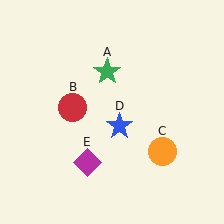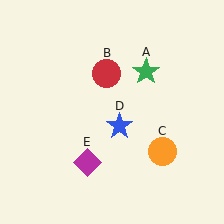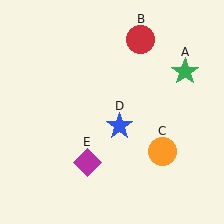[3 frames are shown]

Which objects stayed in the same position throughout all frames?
Orange circle (object C) and blue star (object D) and magenta diamond (object E) remained stationary.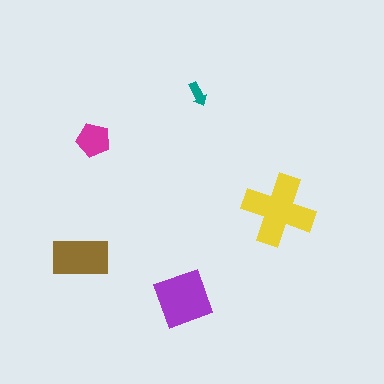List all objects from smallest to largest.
The teal arrow, the magenta pentagon, the brown rectangle, the purple diamond, the yellow cross.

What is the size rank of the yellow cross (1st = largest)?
1st.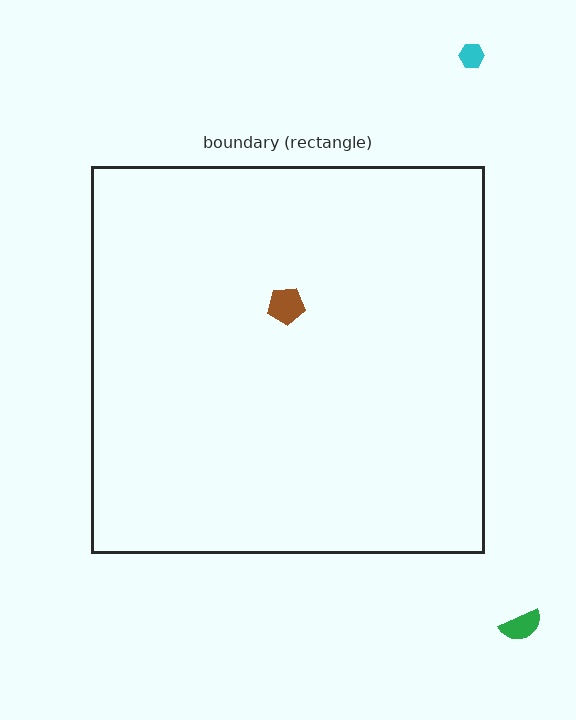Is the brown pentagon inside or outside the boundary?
Inside.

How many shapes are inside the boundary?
1 inside, 2 outside.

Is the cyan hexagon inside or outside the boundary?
Outside.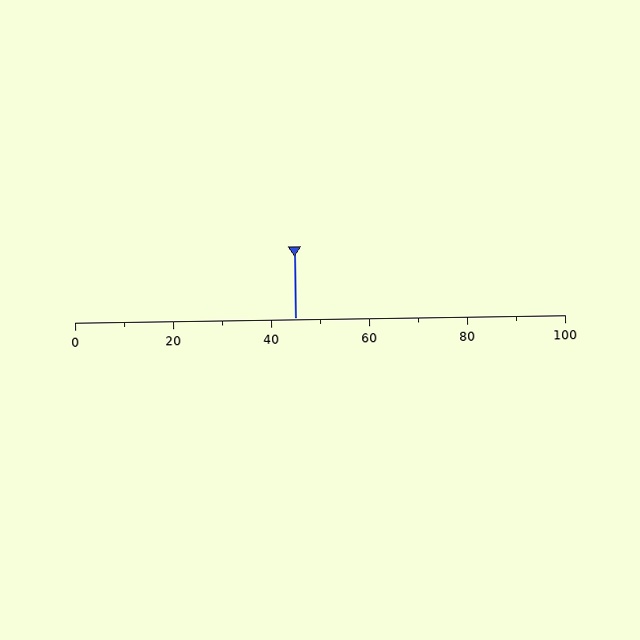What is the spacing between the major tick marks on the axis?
The major ticks are spaced 20 apart.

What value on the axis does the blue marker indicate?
The marker indicates approximately 45.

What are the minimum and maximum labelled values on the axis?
The axis runs from 0 to 100.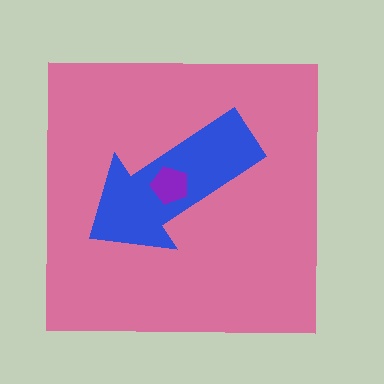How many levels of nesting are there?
3.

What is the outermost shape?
The pink square.